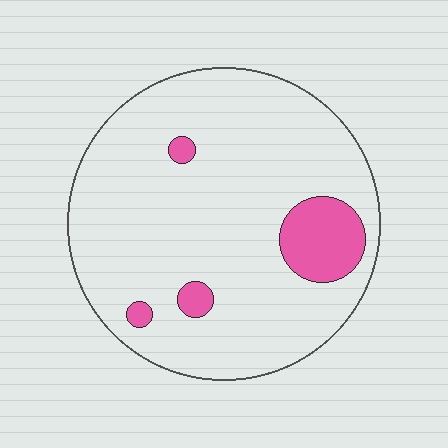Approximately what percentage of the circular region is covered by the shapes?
Approximately 10%.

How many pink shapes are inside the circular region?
4.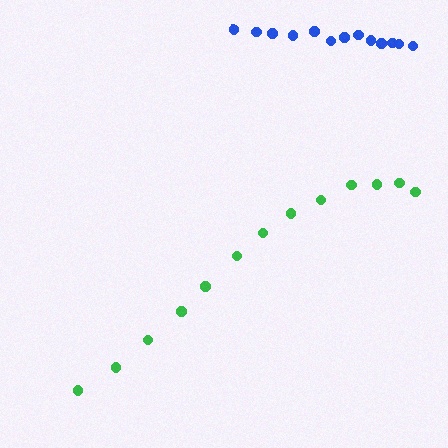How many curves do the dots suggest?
There are 2 distinct paths.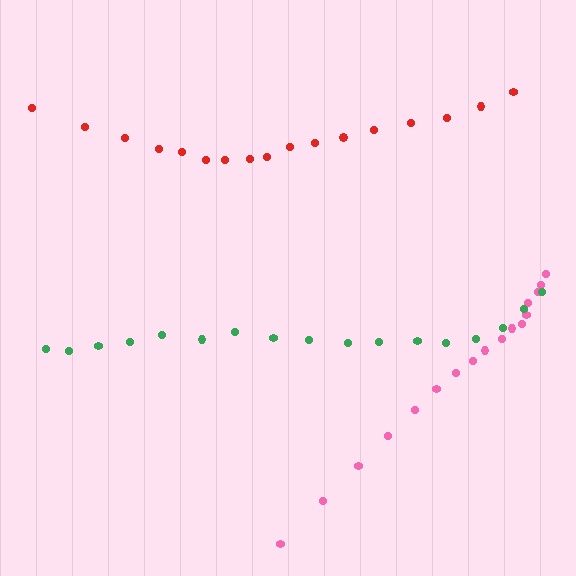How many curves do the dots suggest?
There are 3 distinct paths.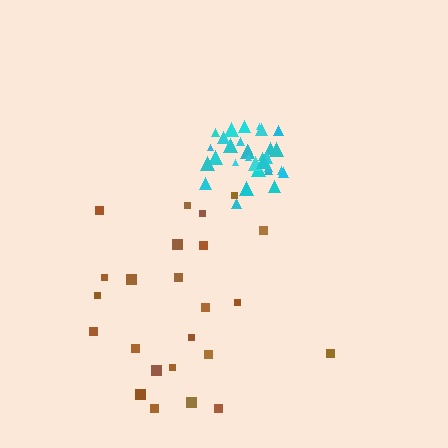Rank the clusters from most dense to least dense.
cyan, brown.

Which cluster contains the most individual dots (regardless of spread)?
Cyan (31).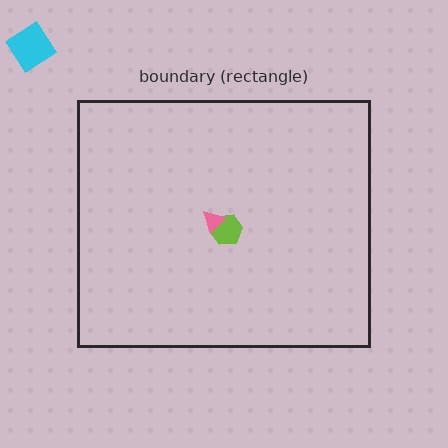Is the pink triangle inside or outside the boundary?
Inside.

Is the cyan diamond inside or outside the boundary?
Outside.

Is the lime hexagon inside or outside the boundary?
Inside.